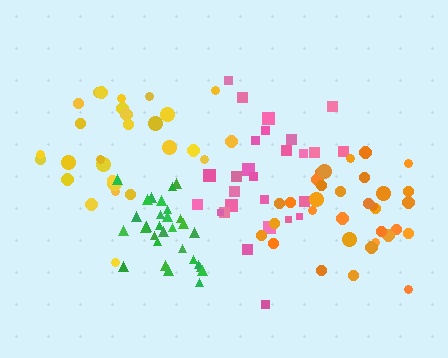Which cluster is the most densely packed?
Green.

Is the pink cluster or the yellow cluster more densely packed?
Pink.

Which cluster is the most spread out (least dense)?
Yellow.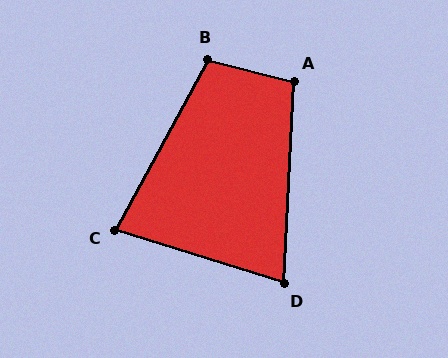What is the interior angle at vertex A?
Approximately 101 degrees (obtuse).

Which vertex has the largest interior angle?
B, at approximately 104 degrees.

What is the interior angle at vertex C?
Approximately 79 degrees (acute).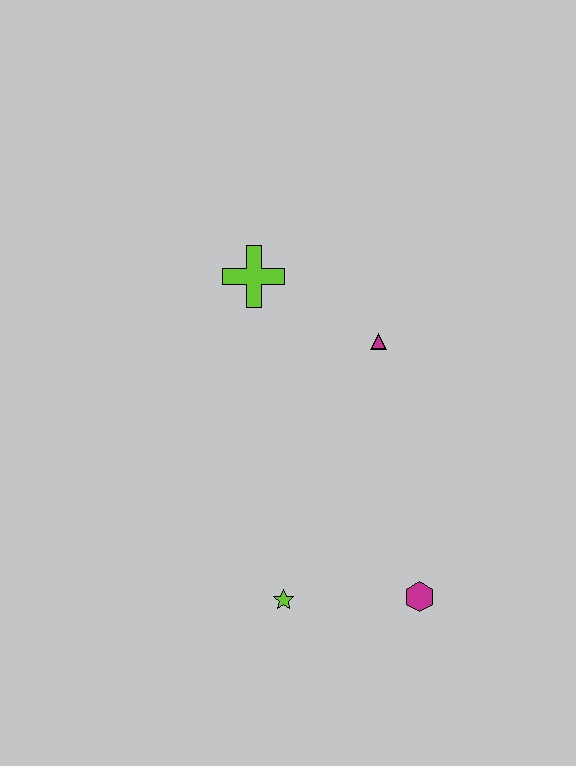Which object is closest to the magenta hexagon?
The lime star is closest to the magenta hexagon.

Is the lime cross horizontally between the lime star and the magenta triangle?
No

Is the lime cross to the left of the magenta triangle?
Yes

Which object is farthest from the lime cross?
The magenta hexagon is farthest from the lime cross.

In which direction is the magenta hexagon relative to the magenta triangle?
The magenta hexagon is below the magenta triangle.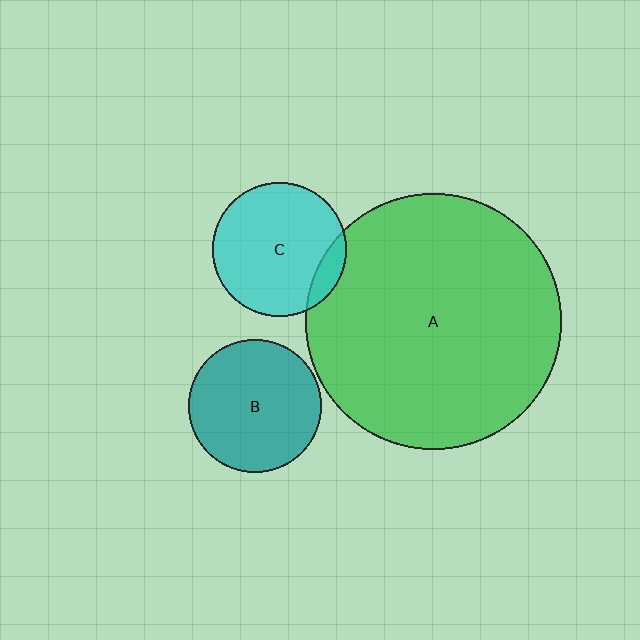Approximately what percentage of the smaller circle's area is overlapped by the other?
Approximately 10%.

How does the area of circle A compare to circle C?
Approximately 3.7 times.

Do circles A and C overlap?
Yes.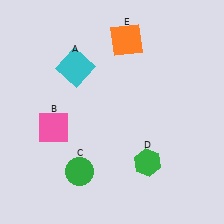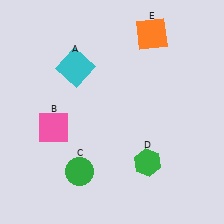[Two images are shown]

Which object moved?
The orange square (E) moved right.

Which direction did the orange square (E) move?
The orange square (E) moved right.